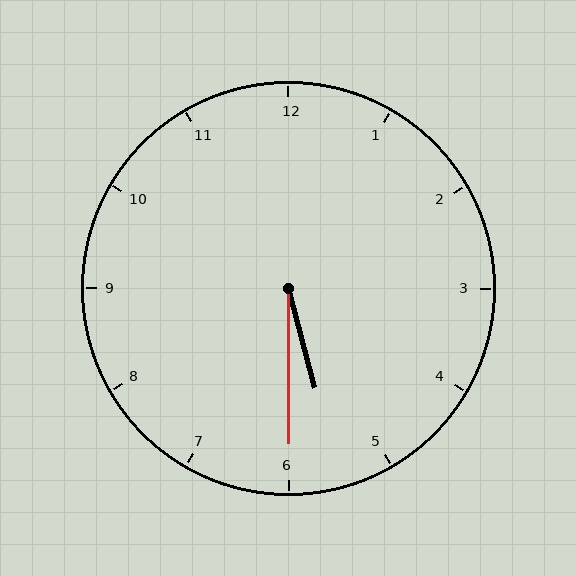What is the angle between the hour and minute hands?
Approximately 15 degrees.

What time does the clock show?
5:30.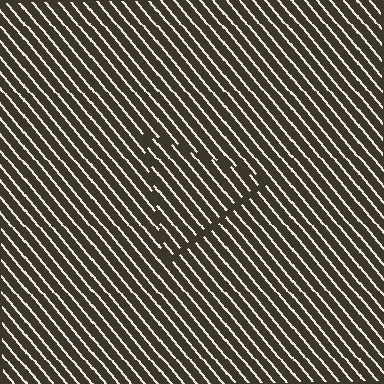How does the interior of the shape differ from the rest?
The interior of the shape contains the same grating, shifted by half a period — the contour is defined by the phase discontinuity where line-ends from the inner and outer gratings abut.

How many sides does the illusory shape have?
3 sides — the line-ends trace a triangle.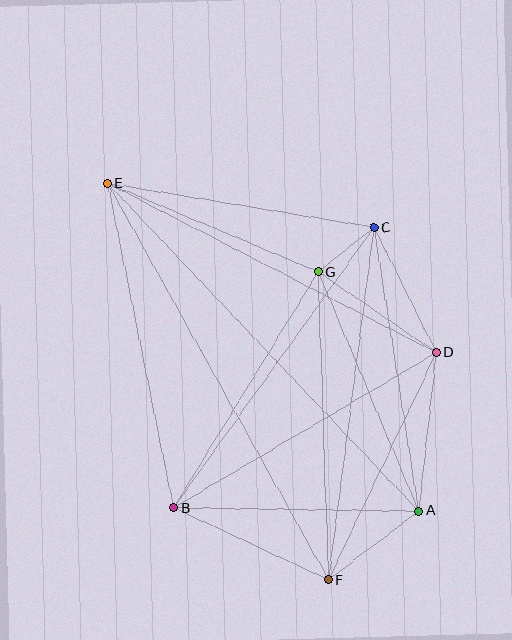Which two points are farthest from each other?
Points E and F are farthest from each other.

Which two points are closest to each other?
Points C and G are closest to each other.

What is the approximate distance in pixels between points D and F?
The distance between D and F is approximately 252 pixels.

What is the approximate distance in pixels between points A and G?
The distance between A and G is approximately 260 pixels.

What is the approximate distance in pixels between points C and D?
The distance between C and D is approximately 140 pixels.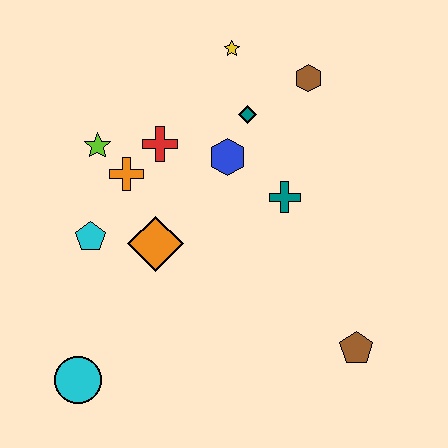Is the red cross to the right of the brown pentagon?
No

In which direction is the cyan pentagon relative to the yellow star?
The cyan pentagon is below the yellow star.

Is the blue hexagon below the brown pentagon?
No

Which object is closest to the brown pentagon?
The teal cross is closest to the brown pentagon.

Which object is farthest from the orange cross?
The brown pentagon is farthest from the orange cross.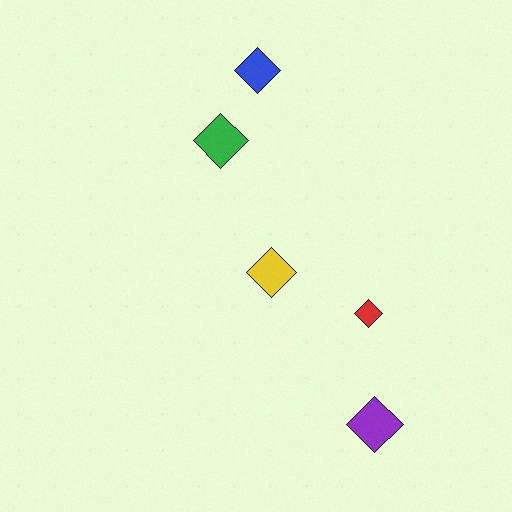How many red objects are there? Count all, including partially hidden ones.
There is 1 red object.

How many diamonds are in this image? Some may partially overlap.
There are 5 diamonds.